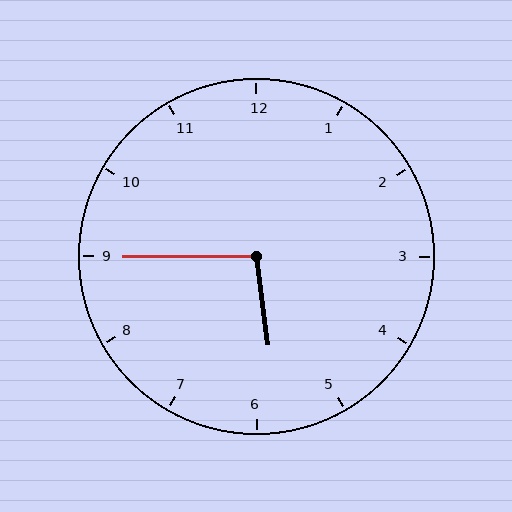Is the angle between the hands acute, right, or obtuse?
It is obtuse.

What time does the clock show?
5:45.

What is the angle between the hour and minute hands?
Approximately 98 degrees.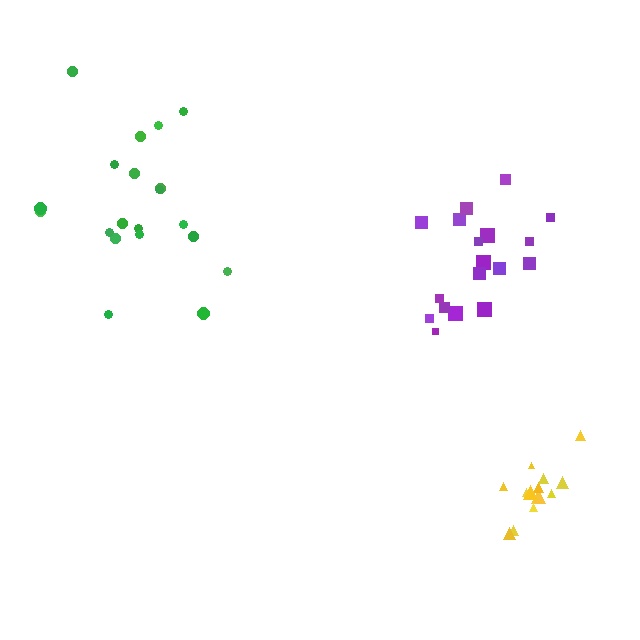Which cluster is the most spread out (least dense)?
Green.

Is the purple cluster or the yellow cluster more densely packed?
Yellow.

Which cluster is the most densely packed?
Yellow.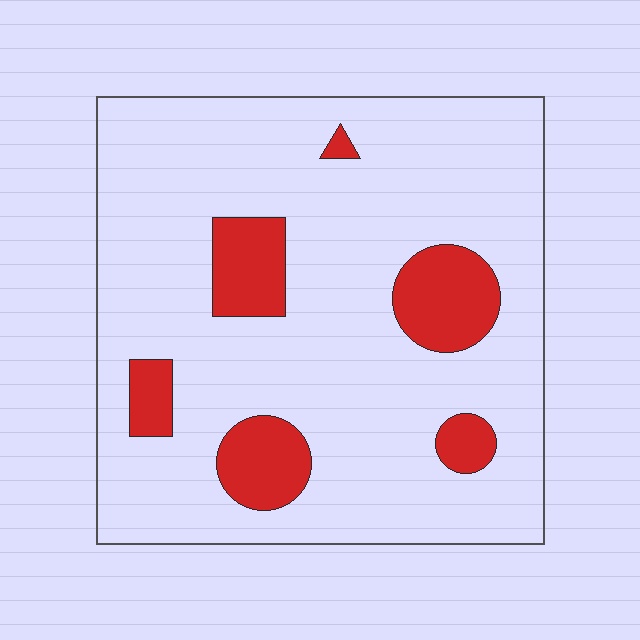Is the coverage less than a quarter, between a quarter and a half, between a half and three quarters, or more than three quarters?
Less than a quarter.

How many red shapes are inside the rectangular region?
6.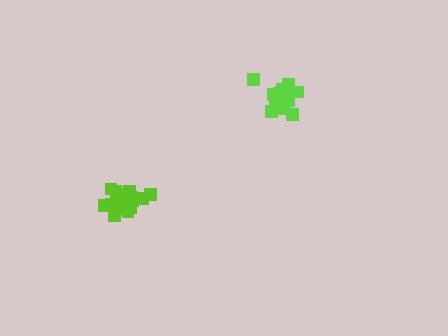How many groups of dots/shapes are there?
There are 2 groups.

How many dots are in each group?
Group 1: 16 dots, Group 2: 20 dots (36 total).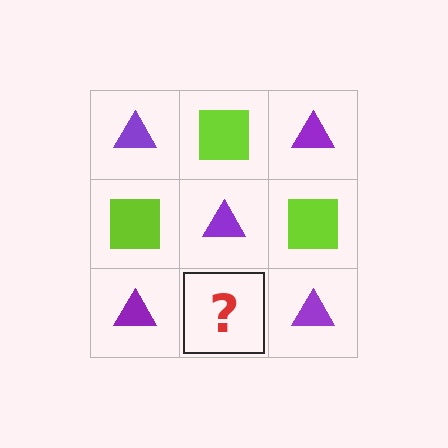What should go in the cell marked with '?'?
The missing cell should contain a lime square.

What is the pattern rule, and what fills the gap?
The rule is that it alternates purple triangle and lime square in a checkerboard pattern. The gap should be filled with a lime square.